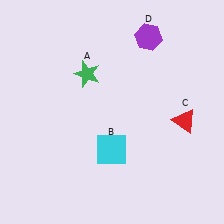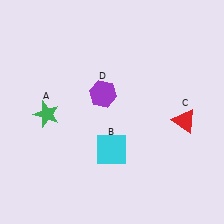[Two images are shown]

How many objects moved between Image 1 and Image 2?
2 objects moved between the two images.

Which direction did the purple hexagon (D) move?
The purple hexagon (D) moved down.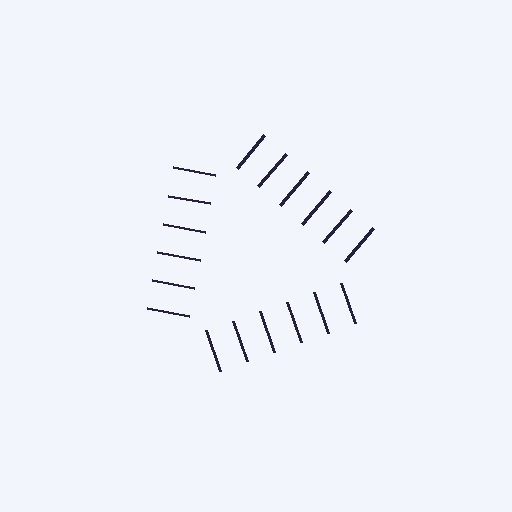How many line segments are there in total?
18 — 6 along each of the 3 edges.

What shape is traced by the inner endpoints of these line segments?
An illusory triangle — the line segments terminate on its edges but no continuous stroke is drawn.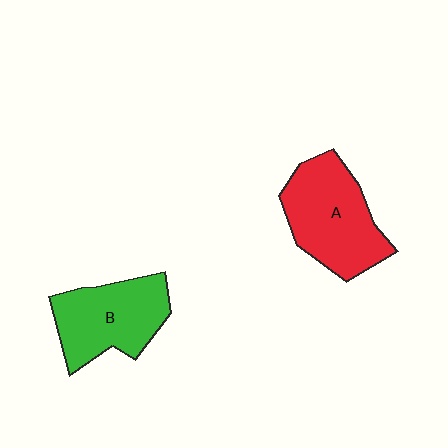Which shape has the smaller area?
Shape B (green).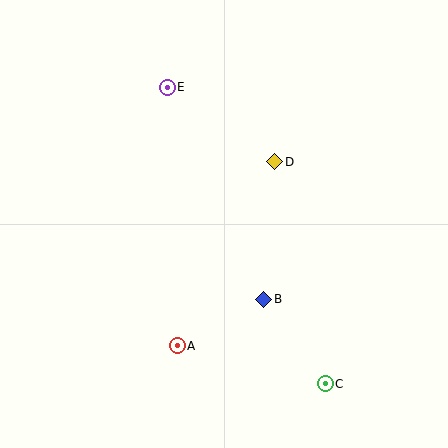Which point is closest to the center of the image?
Point D at (275, 162) is closest to the center.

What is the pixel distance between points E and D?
The distance between E and D is 131 pixels.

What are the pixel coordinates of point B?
Point B is at (264, 299).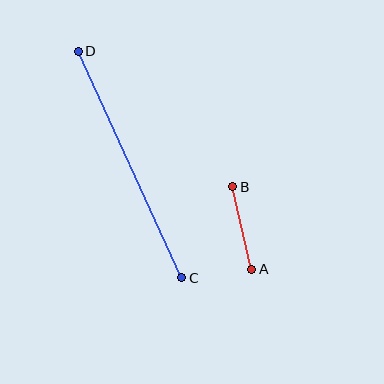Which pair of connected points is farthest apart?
Points C and D are farthest apart.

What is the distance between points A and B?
The distance is approximately 85 pixels.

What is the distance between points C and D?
The distance is approximately 249 pixels.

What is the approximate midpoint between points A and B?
The midpoint is at approximately (242, 228) pixels.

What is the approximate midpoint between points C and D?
The midpoint is at approximately (130, 164) pixels.